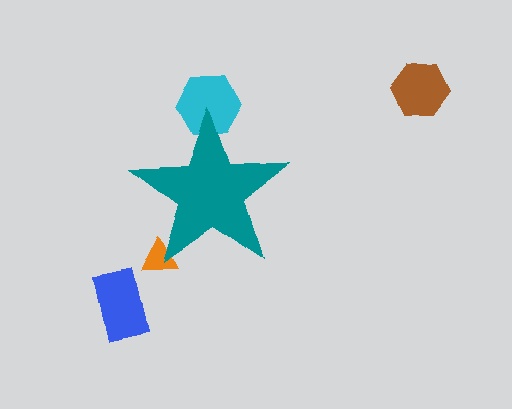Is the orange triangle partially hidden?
Yes, the orange triangle is partially hidden behind the teal star.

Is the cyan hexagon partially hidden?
Yes, the cyan hexagon is partially hidden behind the teal star.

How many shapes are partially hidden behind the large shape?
2 shapes are partially hidden.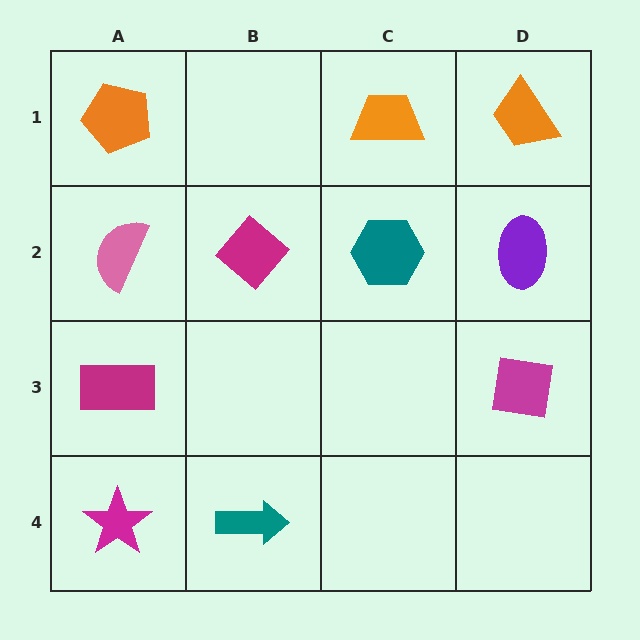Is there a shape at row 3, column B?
No, that cell is empty.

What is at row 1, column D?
An orange trapezoid.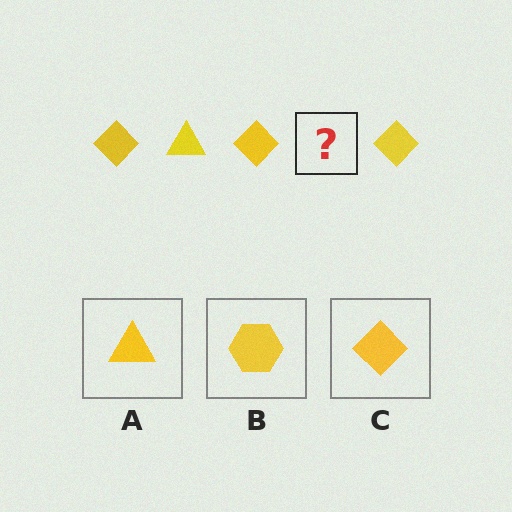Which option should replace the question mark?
Option A.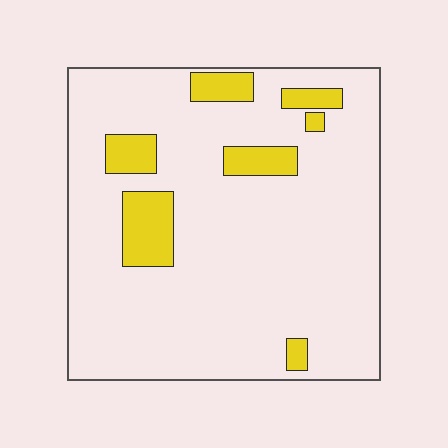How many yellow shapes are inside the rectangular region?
7.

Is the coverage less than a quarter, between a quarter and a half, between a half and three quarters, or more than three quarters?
Less than a quarter.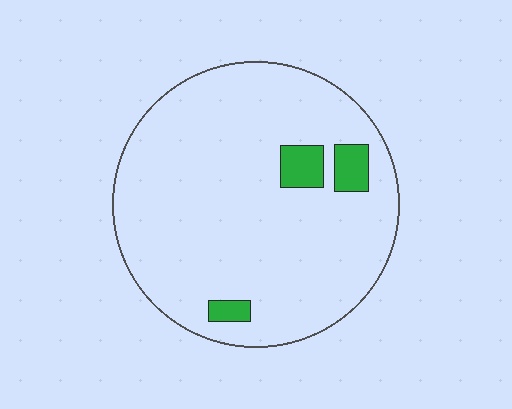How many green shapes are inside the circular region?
3.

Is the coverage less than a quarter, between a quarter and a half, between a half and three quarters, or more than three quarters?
Less than a quarter.